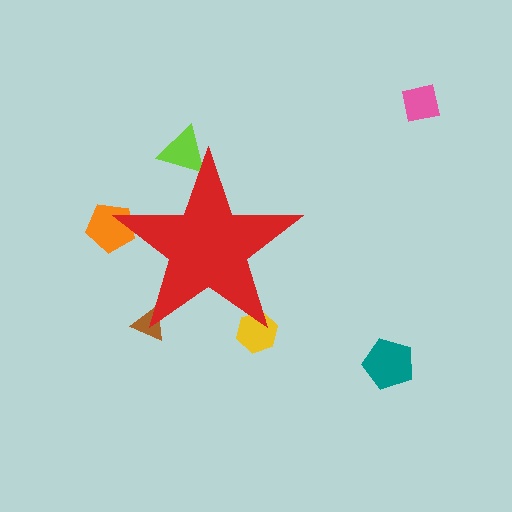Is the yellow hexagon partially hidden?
Yes, the yellow hexagon is partially hidden behind the red star.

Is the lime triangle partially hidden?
Yes, the lime triangle is partially hidden behind the red star.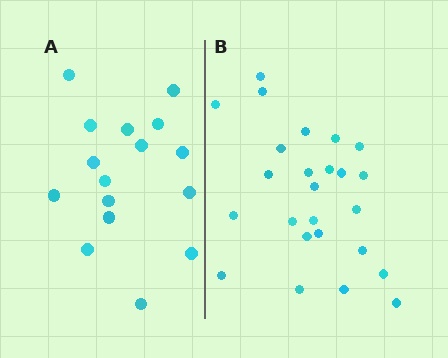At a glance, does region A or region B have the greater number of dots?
Region B (the right region) has more dots.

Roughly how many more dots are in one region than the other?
Region B has roughly 8 or so more dots than region A.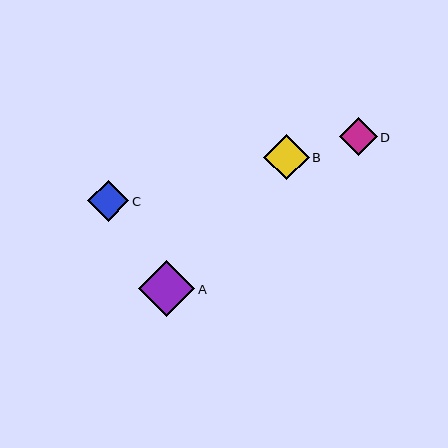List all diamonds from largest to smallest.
From largest to smallest: A, B, C, D.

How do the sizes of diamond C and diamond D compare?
Diamond C and diamond D are approximately the same size.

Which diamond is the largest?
Diamond A is the largest with a size of approximately 57 pixels.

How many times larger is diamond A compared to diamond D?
Diamond A is approximately 1.5 times the size of diamond D.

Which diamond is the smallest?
Diamond D is the smallest with a size of approximately 38 pixels.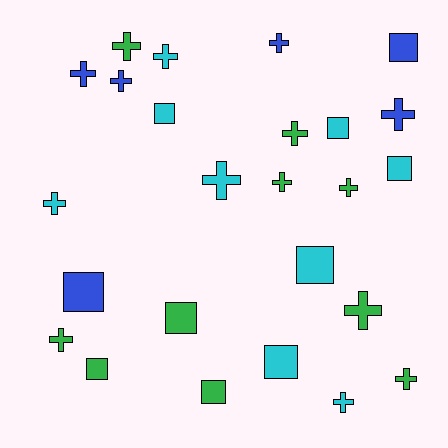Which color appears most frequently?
Green, with 10 objects.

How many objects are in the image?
There are 25 objects.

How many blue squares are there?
There are 2 blue squares.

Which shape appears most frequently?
Cross, with 15 objects.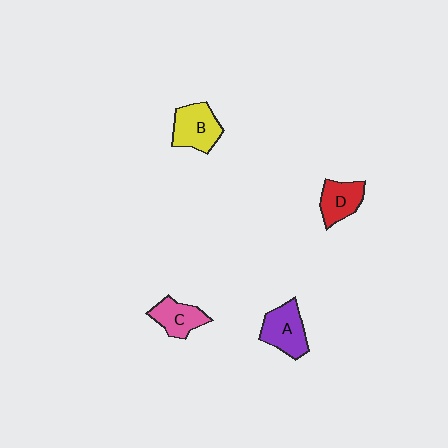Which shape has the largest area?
Shape B (yellow).